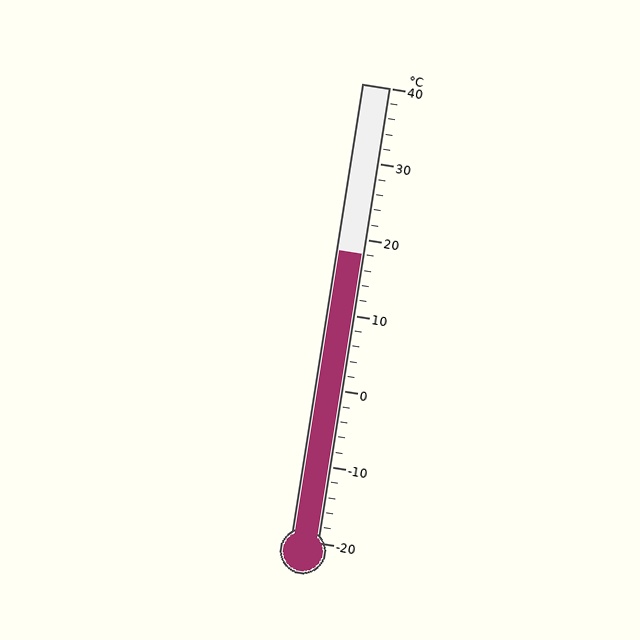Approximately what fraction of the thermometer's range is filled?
The thermometer is filled to approximately 65% of its range.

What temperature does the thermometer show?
The thermometer shows approximately 18°C.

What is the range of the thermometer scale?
The thermometer scale ranges from -20°C to 40°C.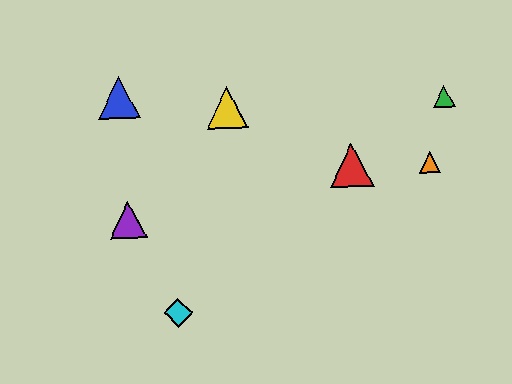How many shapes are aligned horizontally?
2 shapes (the red triangle, the orange triangle) are aligned horizontally.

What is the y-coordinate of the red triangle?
The red triangle is at y≈165.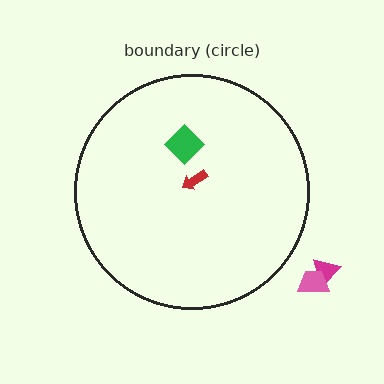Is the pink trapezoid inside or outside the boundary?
Outside.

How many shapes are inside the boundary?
2 inside, 2 outside.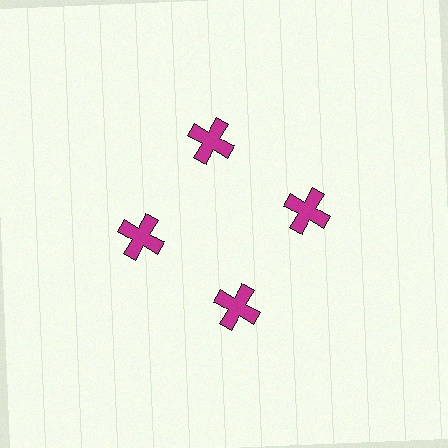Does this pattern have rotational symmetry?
Yes, this pattern has 4-fold rotational symmetry. It looks the same after rotating 90 degrees around the center.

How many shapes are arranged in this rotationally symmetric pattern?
There are 4 shapes, arranged in 4 groups of 1.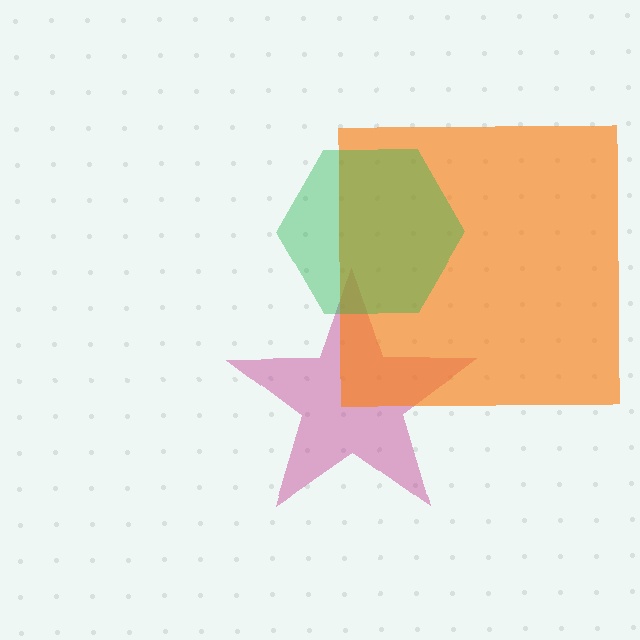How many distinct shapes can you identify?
There are 3 distinct shapes: a magenta star, an orange square, a green hexagon.